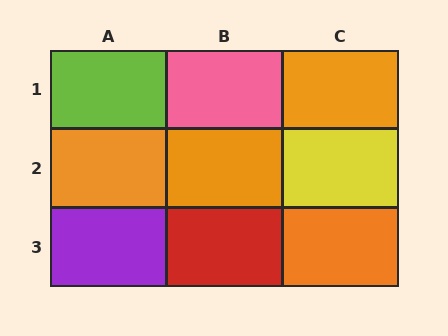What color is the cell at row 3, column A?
Purple.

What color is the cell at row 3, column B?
Red.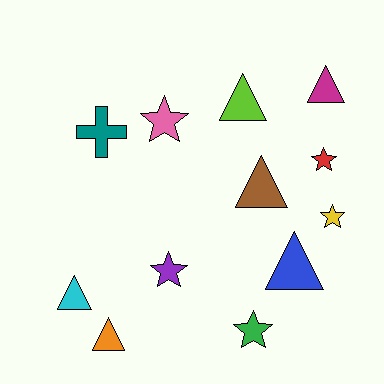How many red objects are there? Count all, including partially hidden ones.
There is 1 red object.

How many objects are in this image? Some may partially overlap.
There are 12 objects.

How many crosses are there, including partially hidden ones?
There is 1 cross.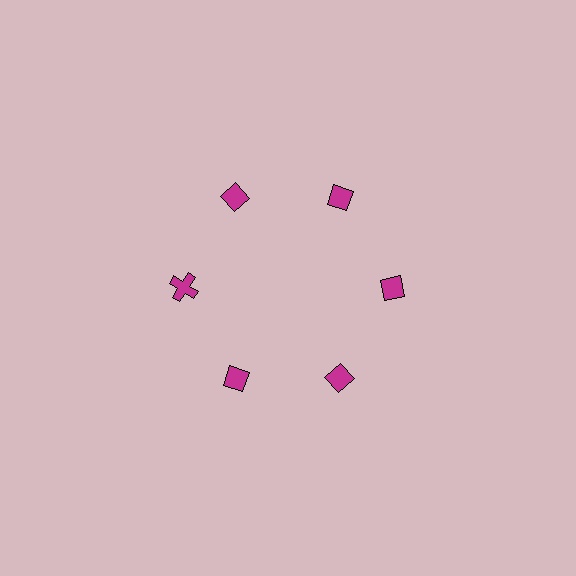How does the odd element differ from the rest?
It has a different shape: cross instead of diamond.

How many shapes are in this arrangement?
There are 6 shapes arranged in a ring pattern.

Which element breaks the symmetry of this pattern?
The magenta cross at roughly the 9 o'clock position breaks the symmetry. All other shapes are magenta diamonds.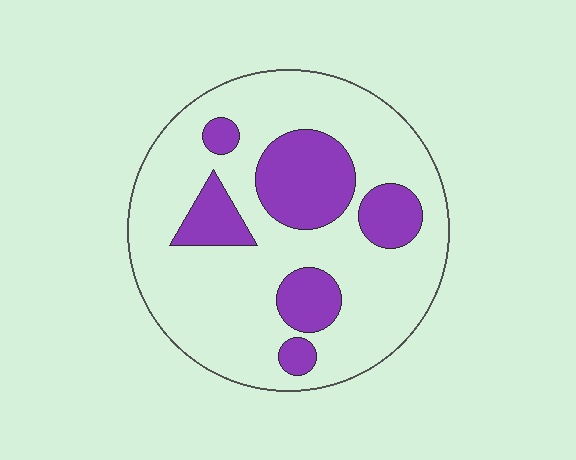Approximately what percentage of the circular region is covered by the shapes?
Approximately 25%.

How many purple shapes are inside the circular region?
6.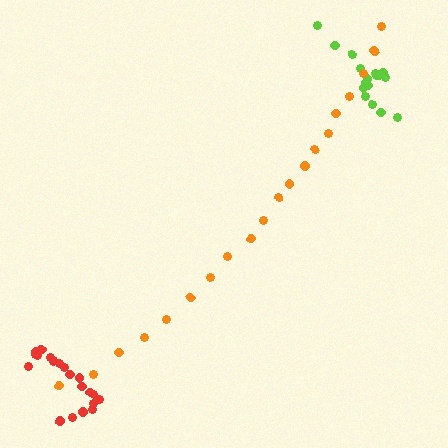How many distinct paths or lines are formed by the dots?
There are 3 distinct paths.